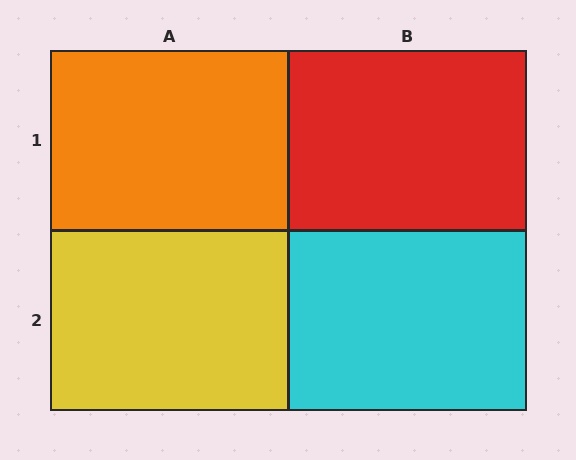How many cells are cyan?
1 cell is cyan.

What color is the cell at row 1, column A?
Orange.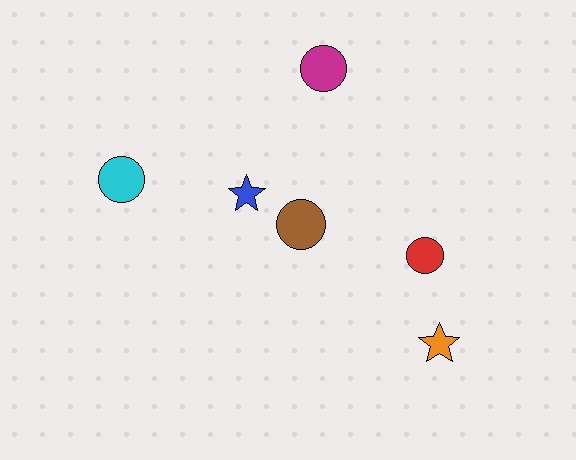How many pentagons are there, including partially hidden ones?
There are no pentagons.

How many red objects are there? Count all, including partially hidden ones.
There is 1 red object.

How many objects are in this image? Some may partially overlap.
There are 6 objects.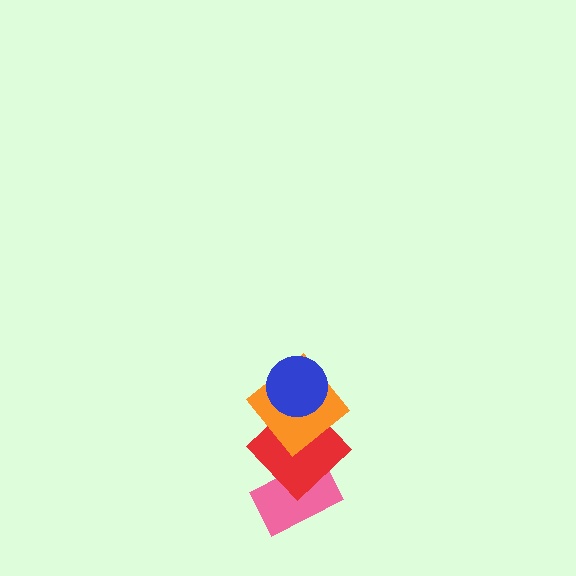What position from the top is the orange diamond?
The orange diamond is 2nd from the top.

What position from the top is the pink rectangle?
The pink rectangle is 4th from the top.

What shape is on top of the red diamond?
The orange diamond is on top of the red diamond.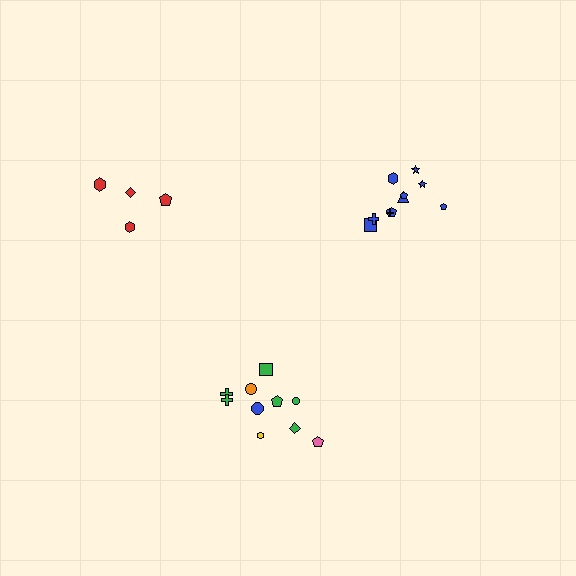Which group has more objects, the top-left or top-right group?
The top-right group.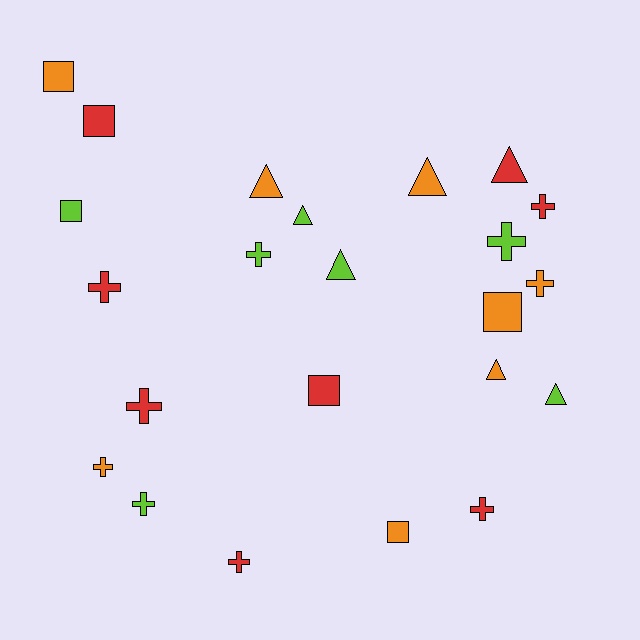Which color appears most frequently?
Red, with 8 objects.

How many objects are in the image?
There are 23 objects.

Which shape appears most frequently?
Cross, with 10 objects.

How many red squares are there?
There are 2 red squares.